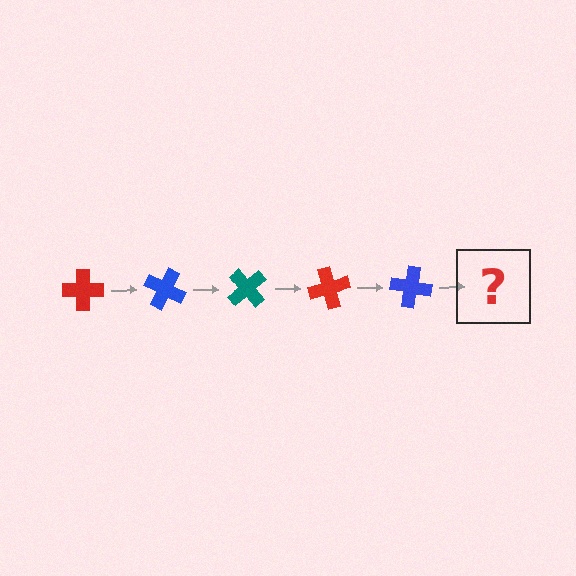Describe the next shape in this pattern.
It should be a teal cross, rotated 125 degrees from the start.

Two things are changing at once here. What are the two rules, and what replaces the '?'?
The two rules are that it rotates 25 degrees each step and the color cycles through red, blue, and teal. The '?' should be a teal cross, rotated 125 degrees from the start.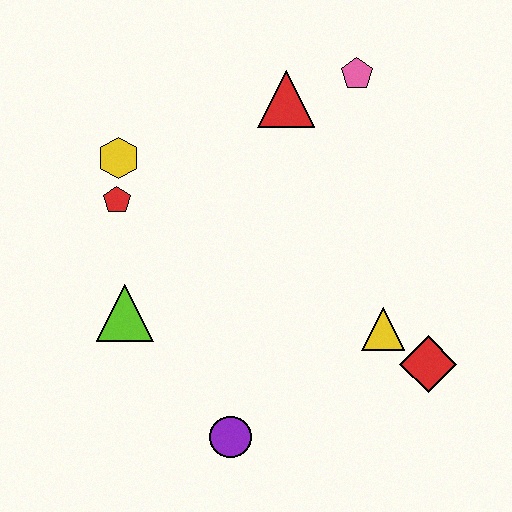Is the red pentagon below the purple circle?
No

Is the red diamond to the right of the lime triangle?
Yes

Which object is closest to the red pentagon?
The yellow hexagon is closest to the red pentagon.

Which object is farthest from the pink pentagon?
The purple circle is farthest from the pink pentagon.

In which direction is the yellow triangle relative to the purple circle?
The yellow triangle is to the right of the purple circle.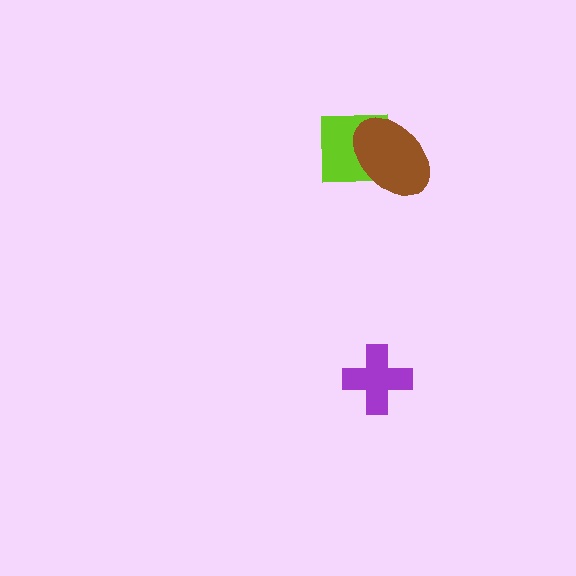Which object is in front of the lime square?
The brown ellipse is in front of the lime square.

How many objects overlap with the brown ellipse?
1 object overlaps with the brown ellipse.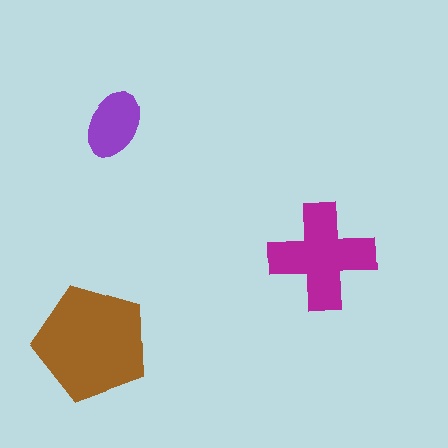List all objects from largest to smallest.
The brown pentagon, the magenta cross, the purple ellipse.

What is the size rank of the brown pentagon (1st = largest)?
1st.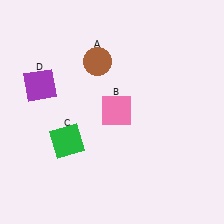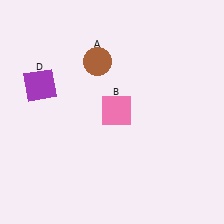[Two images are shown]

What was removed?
The green square (C) was removed in Image 2.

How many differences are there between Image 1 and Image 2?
There is 1 difference between the two images.